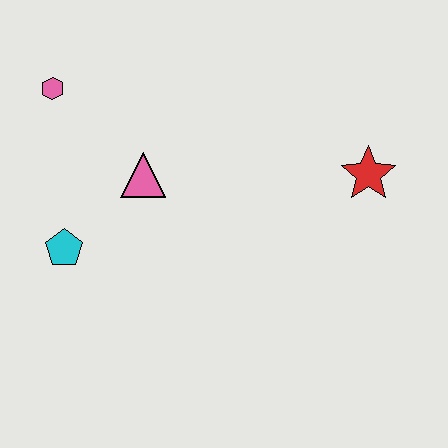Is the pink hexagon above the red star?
Yes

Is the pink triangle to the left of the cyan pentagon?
No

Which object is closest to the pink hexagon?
The pink triangle is closest to the pink hexagon.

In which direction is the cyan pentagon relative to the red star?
The cyan pentagon is to the left of the red star.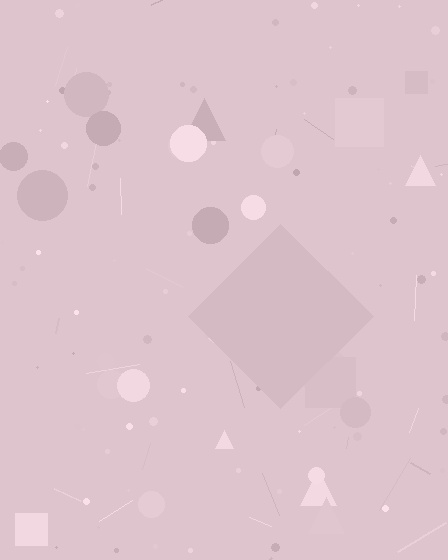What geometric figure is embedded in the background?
A diamond is embedded in the background.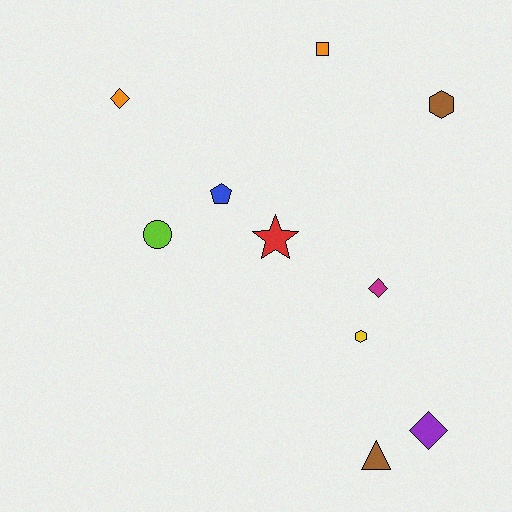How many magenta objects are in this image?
There is 1 magenta object.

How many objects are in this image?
There are 10 objects.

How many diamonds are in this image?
There are 3 diamonds.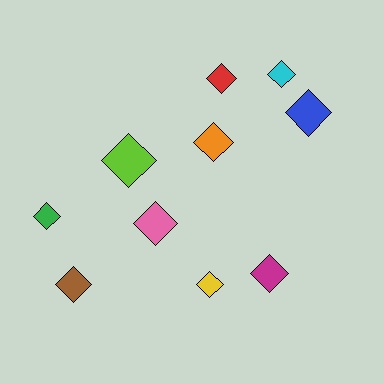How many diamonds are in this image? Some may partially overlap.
There are 10 diamonds.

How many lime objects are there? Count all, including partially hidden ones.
There is 1 lime object.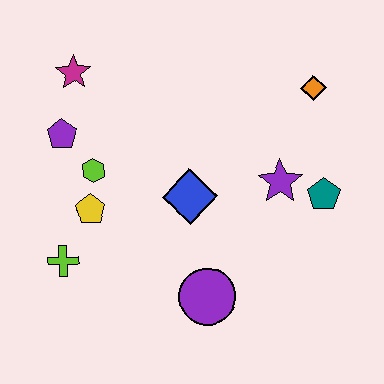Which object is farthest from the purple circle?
The magenta star is farthest from the purple circle.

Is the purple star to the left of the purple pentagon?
No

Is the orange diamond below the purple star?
No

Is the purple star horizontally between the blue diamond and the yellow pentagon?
No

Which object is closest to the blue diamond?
The purple star is closest to the blue diamond.